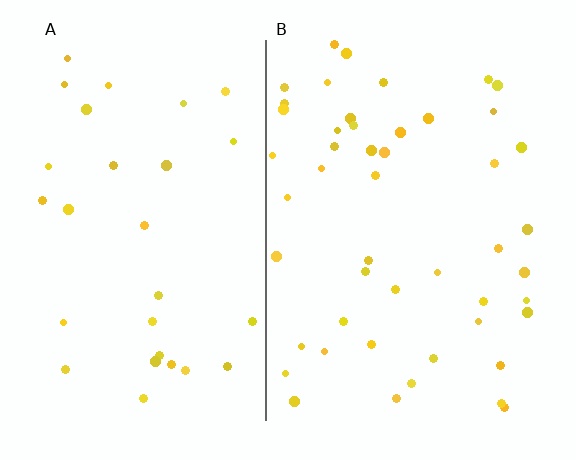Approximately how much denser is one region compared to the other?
Approximately 1.7× — region B over region A.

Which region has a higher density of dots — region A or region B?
B (the right).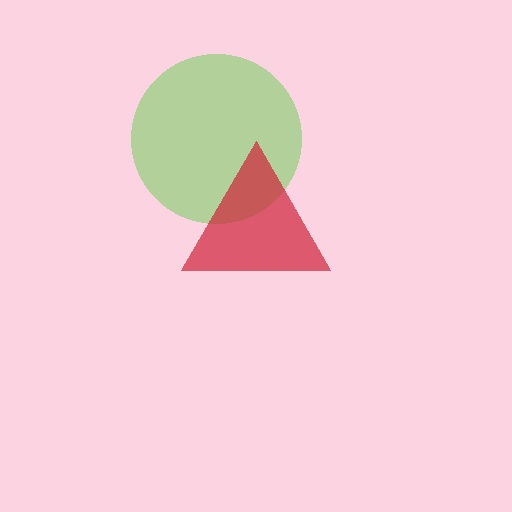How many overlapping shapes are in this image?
There are 2 overlapping shapes in the image.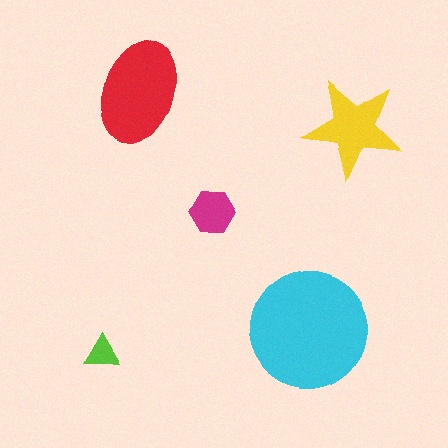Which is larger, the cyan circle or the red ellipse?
The cyan circle.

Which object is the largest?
The cyan circle.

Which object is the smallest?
The lime triangle.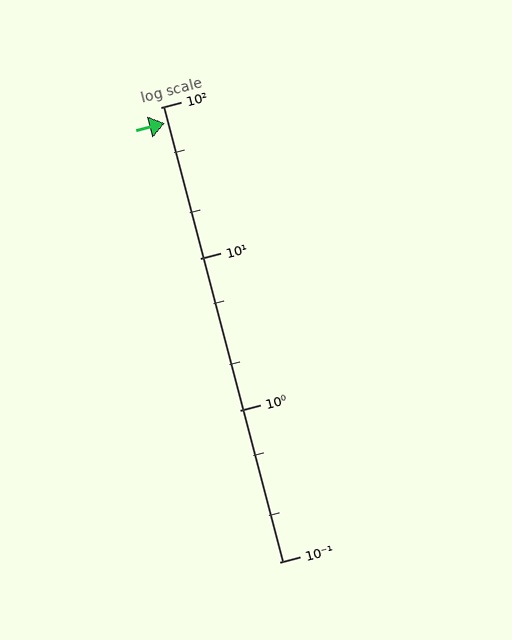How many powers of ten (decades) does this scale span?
The scale spans 3 decades, from 0.1 to 100.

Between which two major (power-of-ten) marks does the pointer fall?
The pointer is between 10 and 100.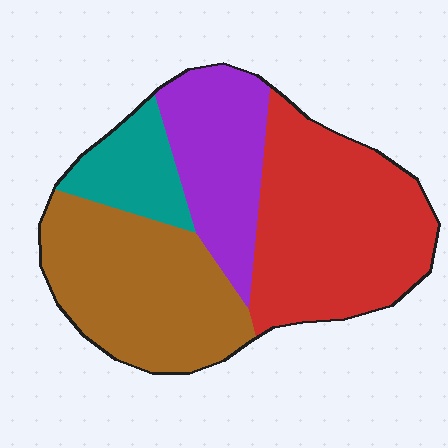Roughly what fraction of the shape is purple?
Purple takes up between a sixth and a third of the shape.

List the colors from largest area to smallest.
From largest to smallest: red, brown, purple, teal.